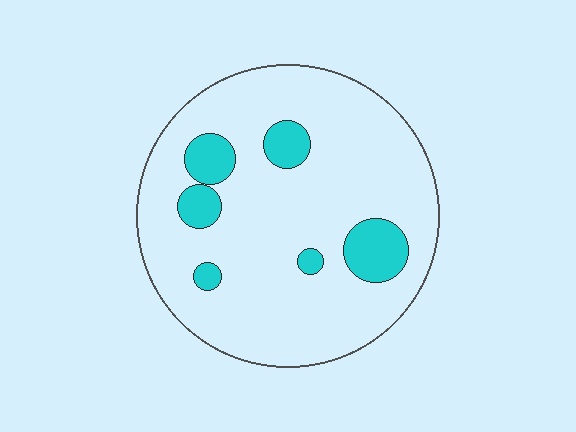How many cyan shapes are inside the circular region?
6.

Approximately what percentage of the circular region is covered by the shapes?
Approximately 15%.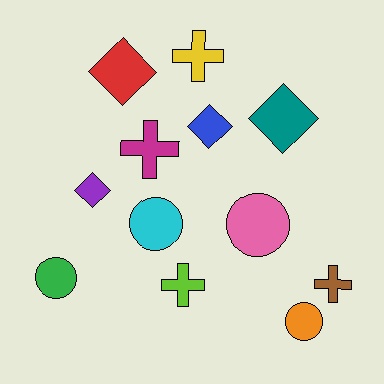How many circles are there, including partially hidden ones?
There are 4 circles.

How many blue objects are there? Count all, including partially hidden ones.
There is 1 blue object.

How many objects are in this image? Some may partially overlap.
There are 12 objects.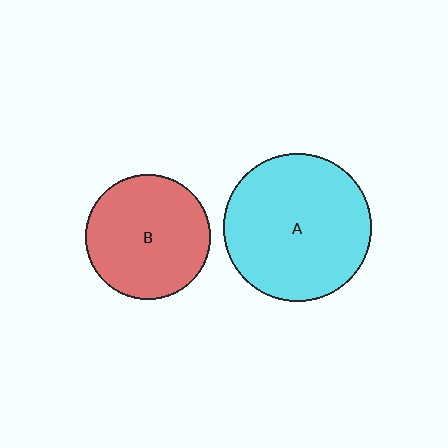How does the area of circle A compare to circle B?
Approximately 1.4 times.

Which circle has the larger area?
Circle A (cyan).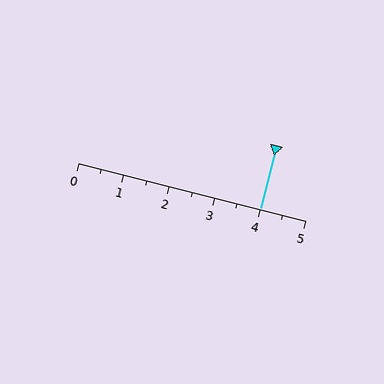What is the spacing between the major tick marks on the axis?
The major ticks are spaced 1 apart.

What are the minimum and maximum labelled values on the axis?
The axis runs from 0 to 5.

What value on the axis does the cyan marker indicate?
The marker indicates approximately 4.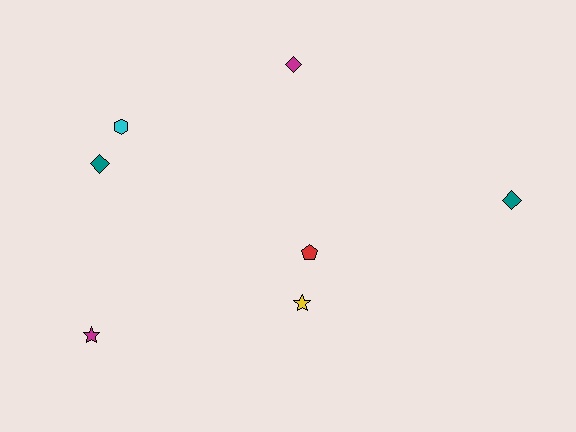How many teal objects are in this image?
There are 2 teal objects.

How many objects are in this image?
There are 7 objects.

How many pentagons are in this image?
There is 1 pentagon.